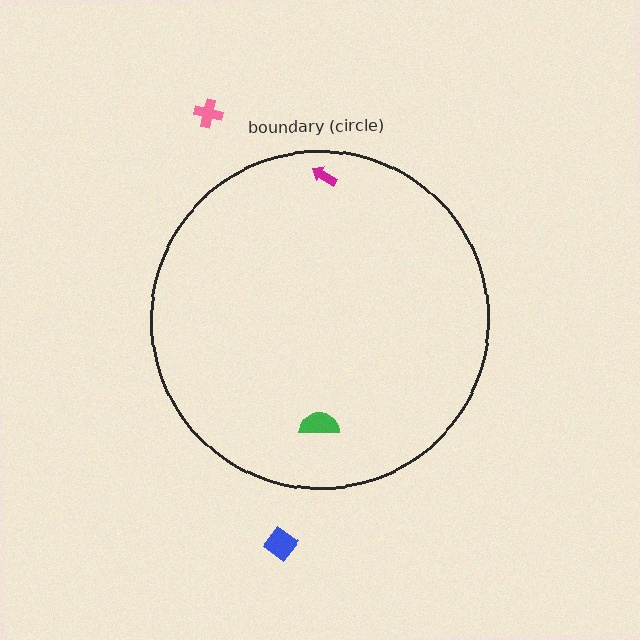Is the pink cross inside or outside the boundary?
Outside.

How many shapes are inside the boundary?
2 inside, 2 outside.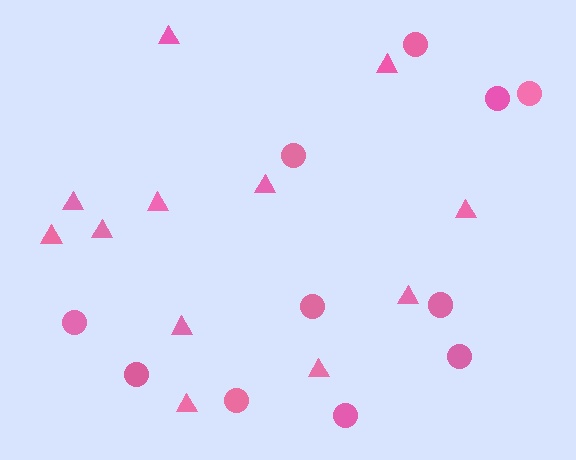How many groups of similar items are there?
There are 2 groups: one group of circles (11) and one group of triangles (12).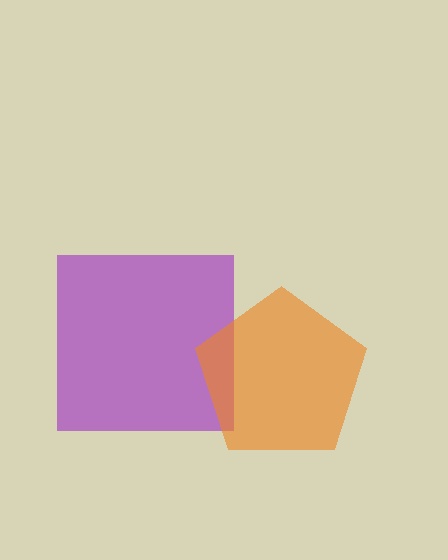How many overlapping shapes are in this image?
There are 2 overlapping shapes in the image.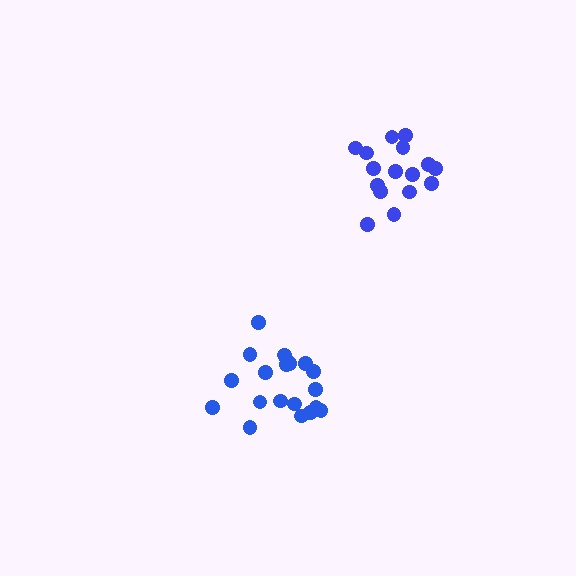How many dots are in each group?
Group 1: 20 dots, Group 2: 16 dots (36 total).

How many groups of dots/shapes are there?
There are 2 groups.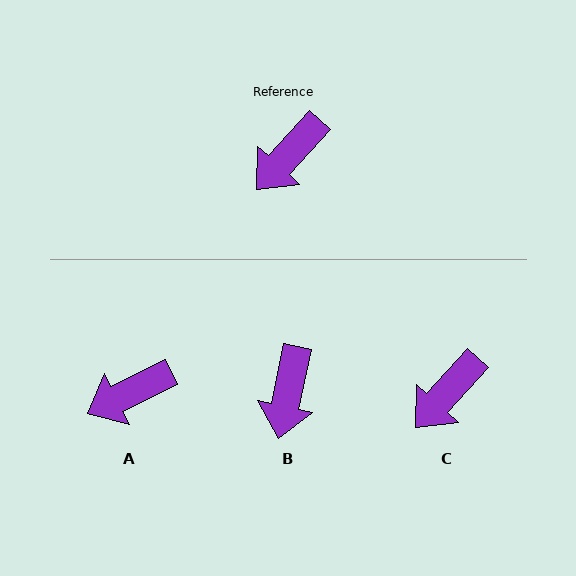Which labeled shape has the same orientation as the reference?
C.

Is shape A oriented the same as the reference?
No, it is off by about 22 degrees.